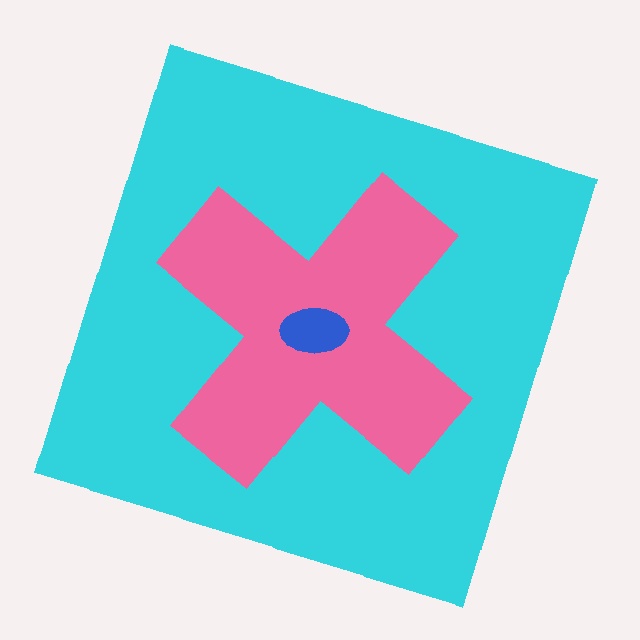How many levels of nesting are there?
3.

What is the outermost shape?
The cyan square.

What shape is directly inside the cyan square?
The pink cross.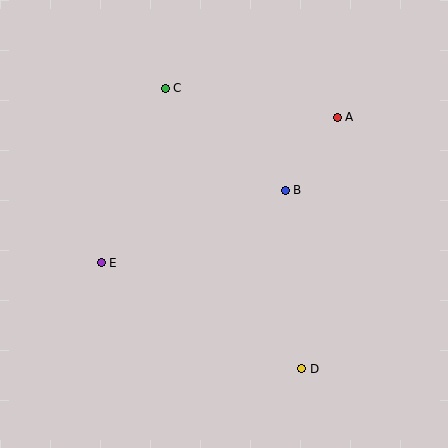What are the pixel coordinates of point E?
Point E is at (101, 263).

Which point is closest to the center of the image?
Point B at (285, 190) is closest to the center.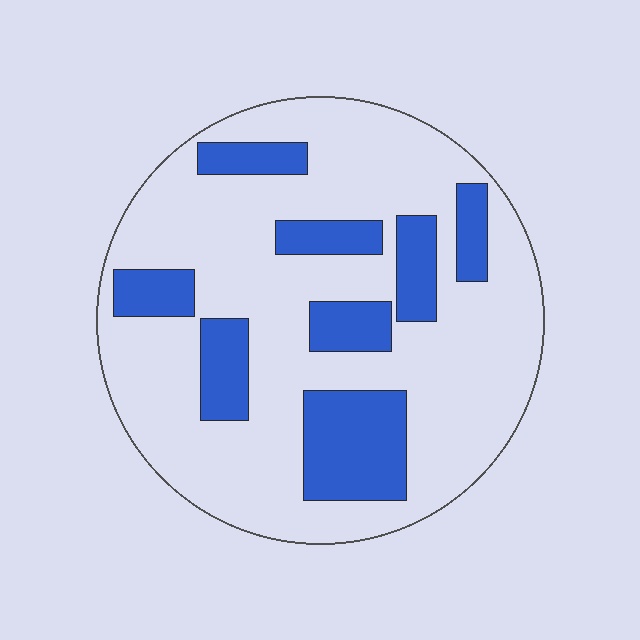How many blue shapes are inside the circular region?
8.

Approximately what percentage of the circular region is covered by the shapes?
Approximately 25%.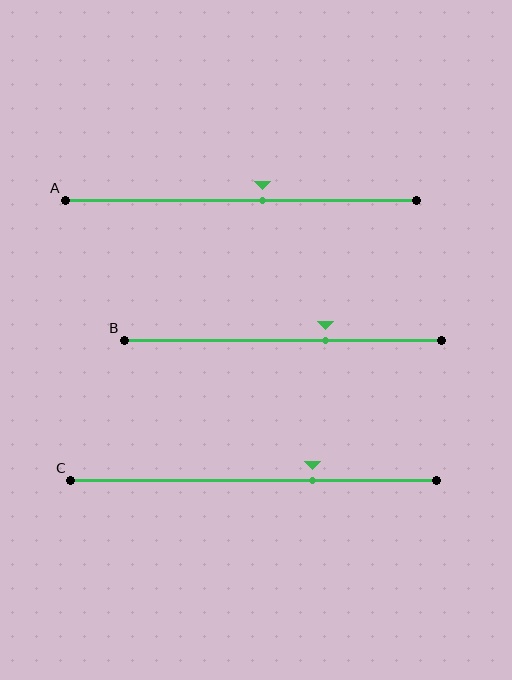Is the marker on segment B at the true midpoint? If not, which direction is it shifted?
No, the marker on segment B is shifted to the right by about 13% of the segment length.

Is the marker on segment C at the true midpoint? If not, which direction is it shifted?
No, the marker on segment C is shifted to the right by about 16% of the segment length.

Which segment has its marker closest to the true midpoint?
Segment A has its marker closest to the true midpoint.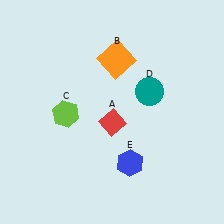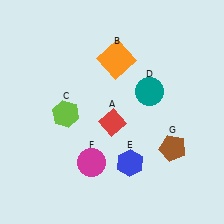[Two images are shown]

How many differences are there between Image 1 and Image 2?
There are 2 differences between the two images.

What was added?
A magenta circle (F), a brown pentagon (G) were added in Image 2.